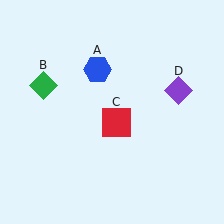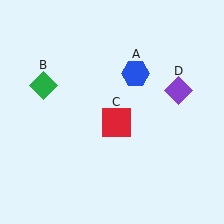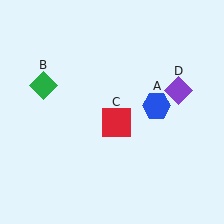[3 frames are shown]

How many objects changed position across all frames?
1 object changed position: blue hexagon (object A).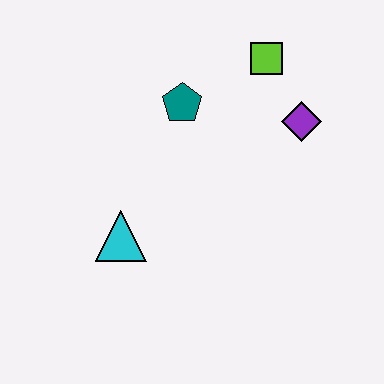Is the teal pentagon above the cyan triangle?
Yes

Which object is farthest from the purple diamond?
The cyan triangle is farthest from the purple diamond.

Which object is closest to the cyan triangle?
The teal pentagon is closest to the cyan triangle.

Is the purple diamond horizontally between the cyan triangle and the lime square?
No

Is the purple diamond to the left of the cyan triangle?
No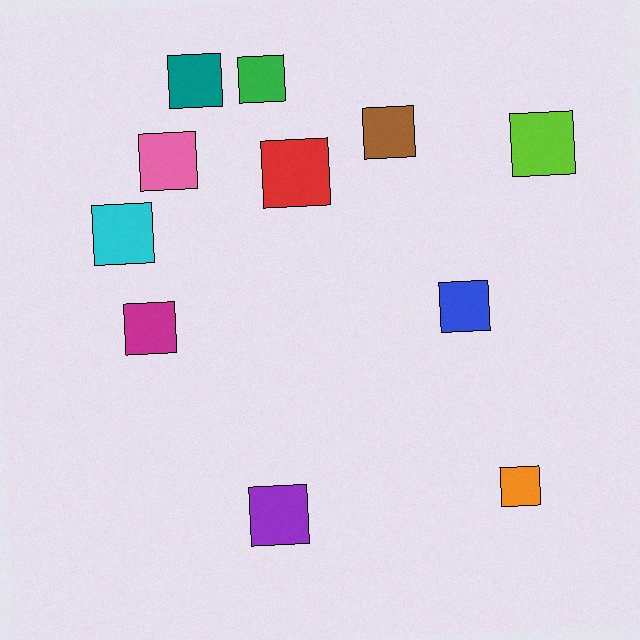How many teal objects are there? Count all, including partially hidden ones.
There is 1 teal object.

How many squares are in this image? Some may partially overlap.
There are 11 squares.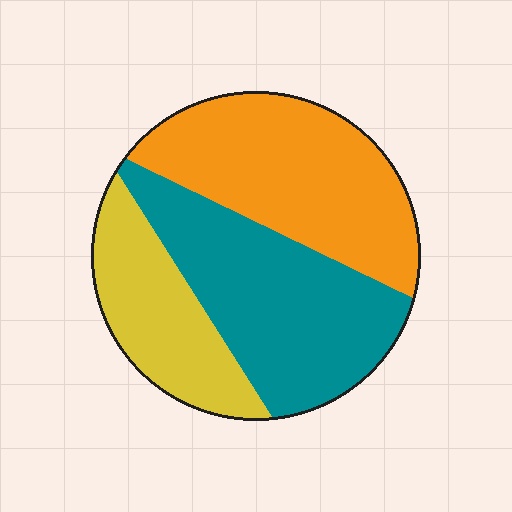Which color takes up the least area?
Yellow, at roughly 25%.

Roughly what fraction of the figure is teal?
Teal covers roughly 40% of the figure.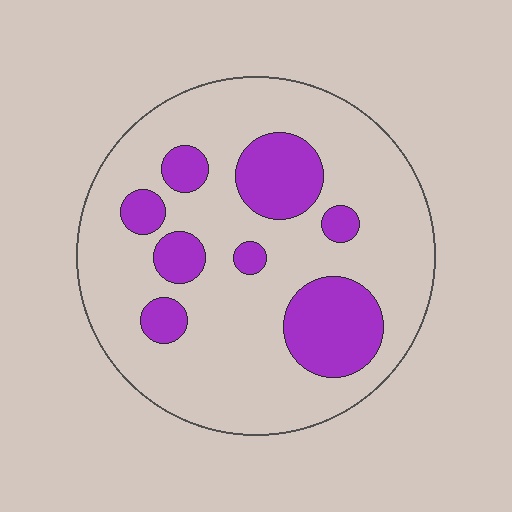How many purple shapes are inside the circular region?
8.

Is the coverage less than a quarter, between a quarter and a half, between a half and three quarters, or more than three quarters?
Less than a quarter.